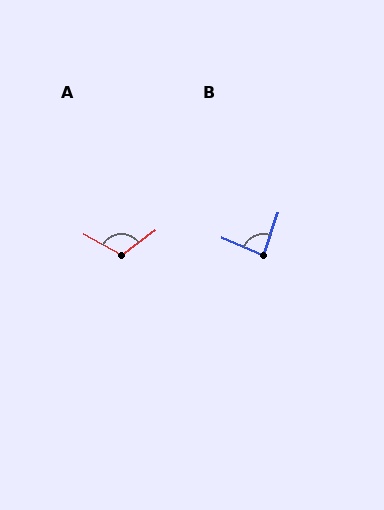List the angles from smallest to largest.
B (86°), A (114°).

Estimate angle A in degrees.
Approximately 114 degrees.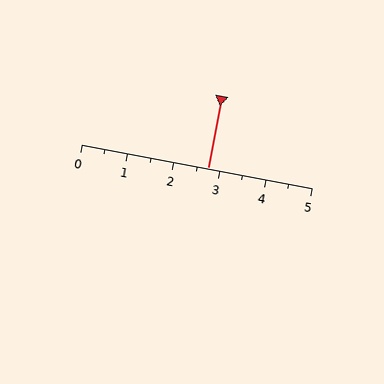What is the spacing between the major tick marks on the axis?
The major ticks are spaced 1 apart.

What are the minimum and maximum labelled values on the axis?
The axis runs from 0 to 5.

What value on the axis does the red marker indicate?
The marker indicates approximately 2.8.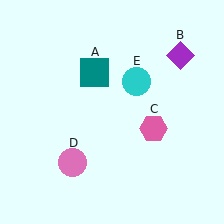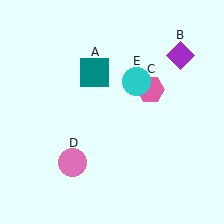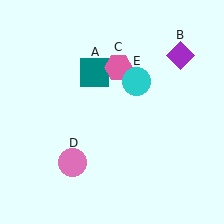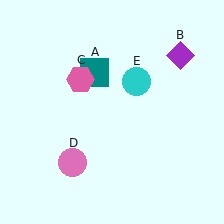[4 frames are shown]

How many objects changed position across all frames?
1 object changed position: pink hexagon (object C).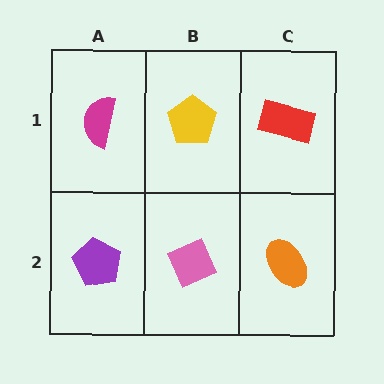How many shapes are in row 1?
3 shapes.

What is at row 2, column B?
A pink diamond.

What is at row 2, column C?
An orange ellipse.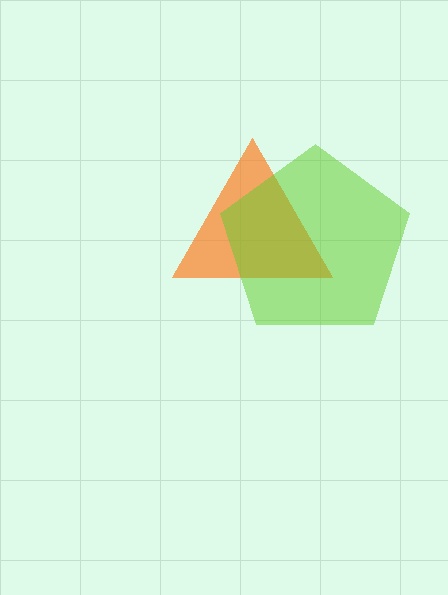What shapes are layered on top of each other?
The layered shapes are: an orange triangle, a lime pentagon.